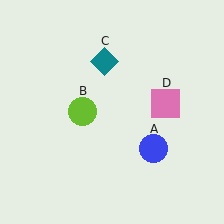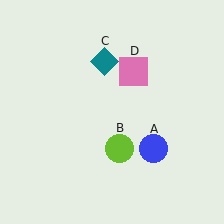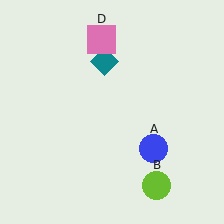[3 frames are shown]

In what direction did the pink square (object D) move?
The pink square (object D) moved up and to the left.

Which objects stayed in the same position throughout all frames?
Blue circle (object A) and teal diamond (object C) remained stationary.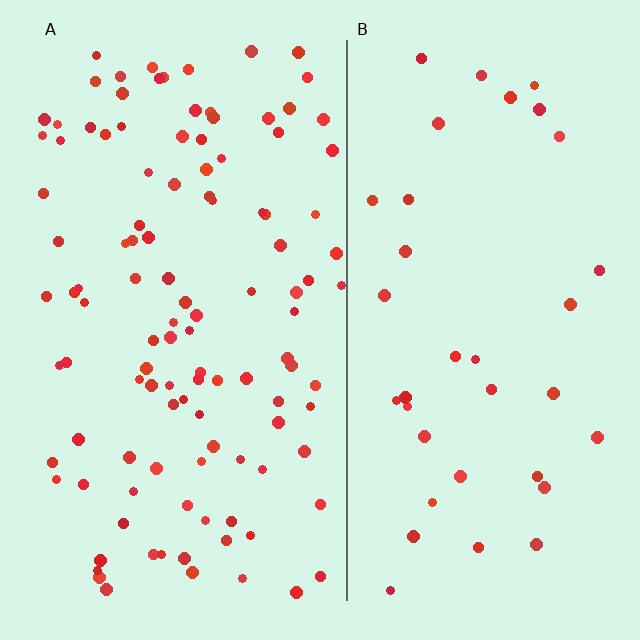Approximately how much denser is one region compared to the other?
Approximately 3.0× — region A over region B.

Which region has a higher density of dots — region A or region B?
A (the left).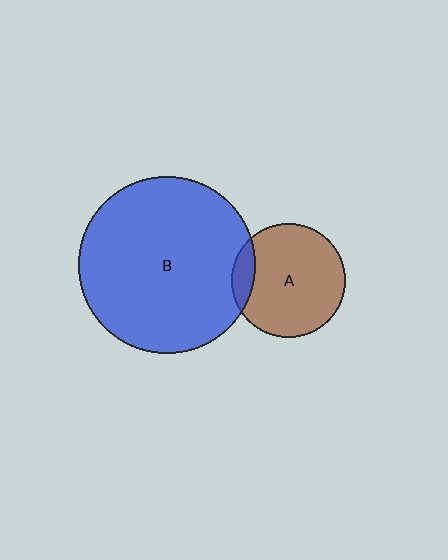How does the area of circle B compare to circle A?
Approximately 2.4 times.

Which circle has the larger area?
Circle B (blue).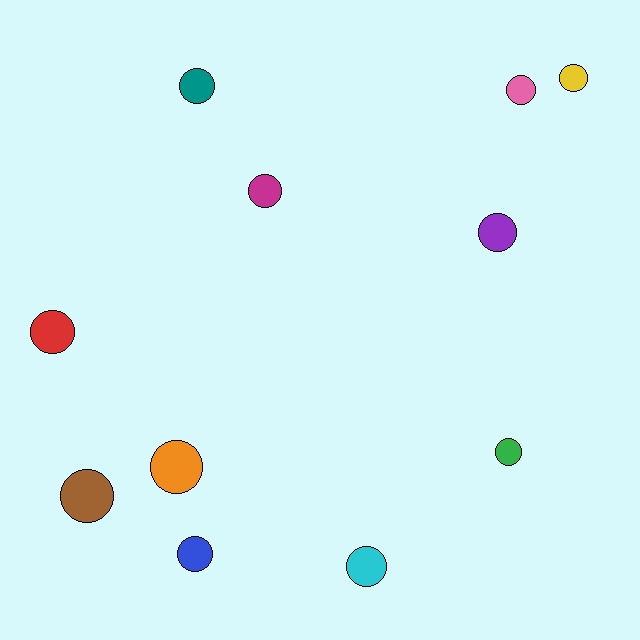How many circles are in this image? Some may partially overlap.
There are 11 circles.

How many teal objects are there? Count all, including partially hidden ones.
There is 1 teal object.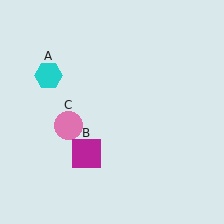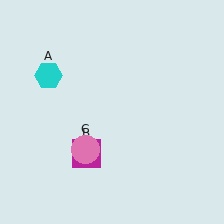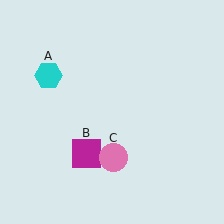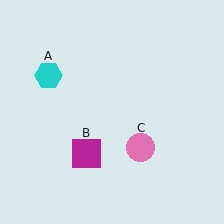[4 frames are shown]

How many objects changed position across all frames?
1 object changed position: pink circle (object C).